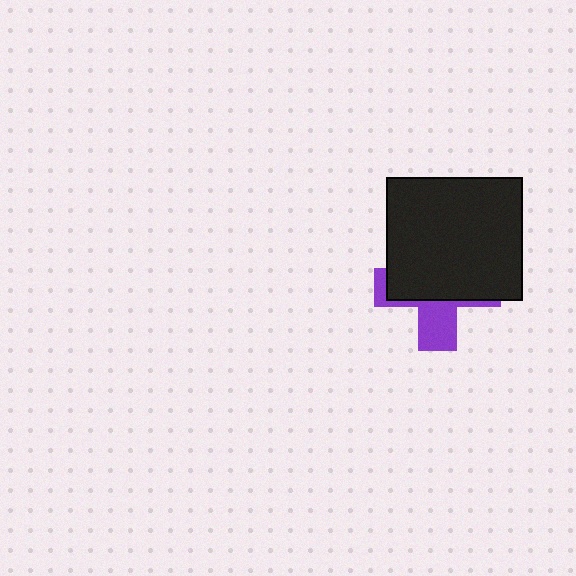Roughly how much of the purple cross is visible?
A small part of it is visible (roughly 34%).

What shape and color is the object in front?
The object in front is a black rectangle.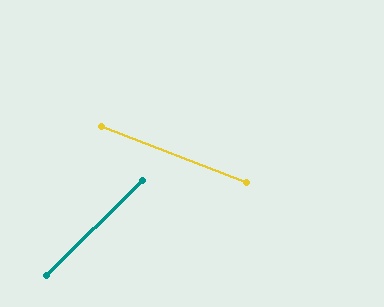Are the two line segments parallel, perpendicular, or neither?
Neither parallel nor perpendicular — they differ by about 66°.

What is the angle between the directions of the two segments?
Approximately 66 degrees.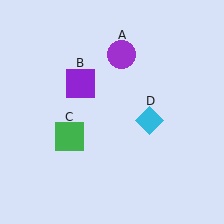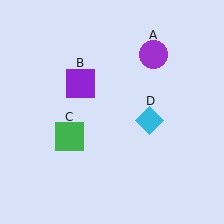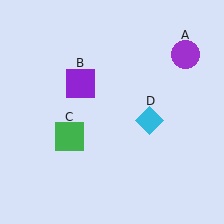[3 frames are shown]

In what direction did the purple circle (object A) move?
The purple circle (object A) moved right.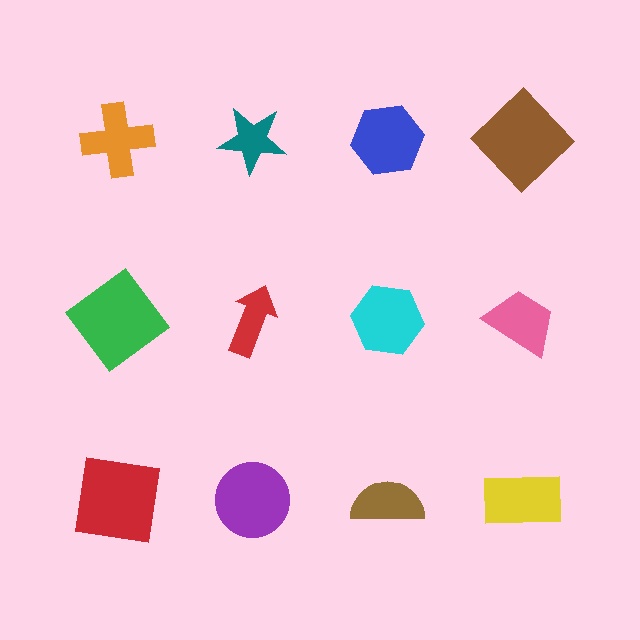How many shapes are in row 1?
4 shapes.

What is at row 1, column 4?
A brown diamond.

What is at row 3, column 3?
A brown semicircle.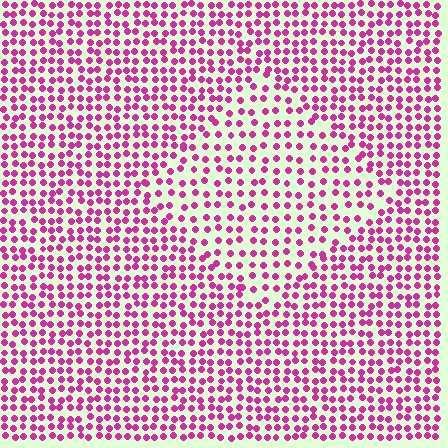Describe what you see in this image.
The image contains small magenta elements arranged at two different densities. A diamond-shaped region is visible where the elements are less densely packed than the surrounding area.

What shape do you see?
I see a diamond.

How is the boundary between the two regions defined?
The boundary is defined by a change in element density (approximately 1.6x ratio). All elements are the same color, size, and shape.